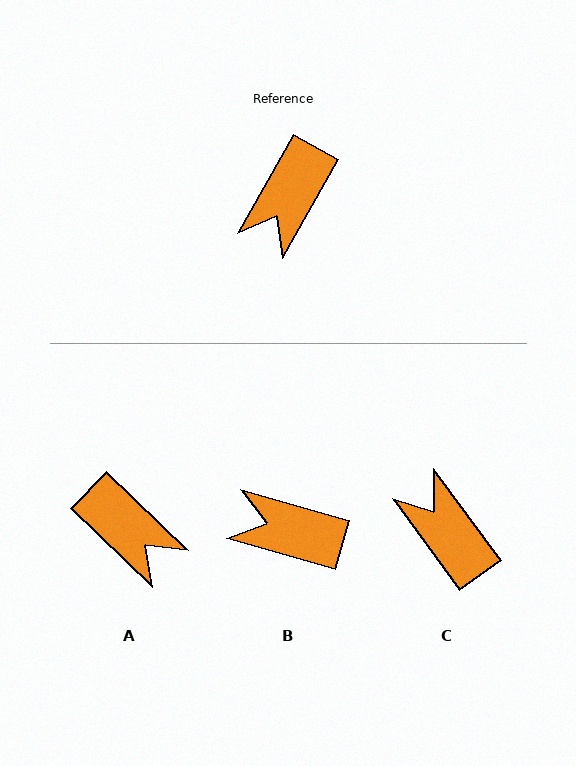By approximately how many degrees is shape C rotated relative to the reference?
Approximately 115 degrees clockwise.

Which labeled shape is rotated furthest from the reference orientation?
C, about 115 degrees away.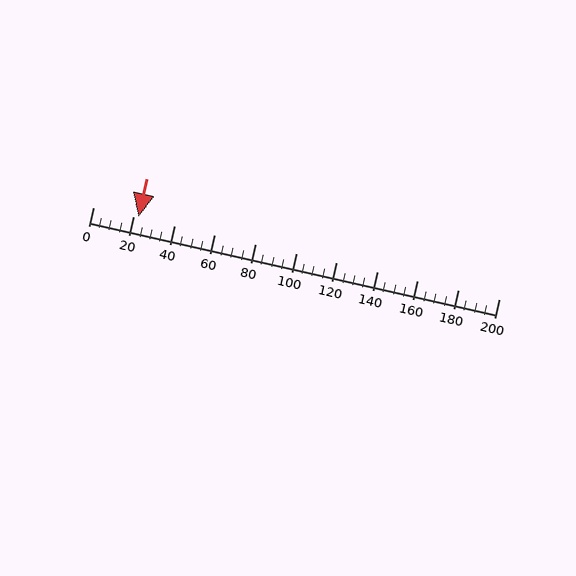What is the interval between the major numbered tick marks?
The major tick marks are spaced 20 units apart.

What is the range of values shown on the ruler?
The ruler shows values from 0 to 200.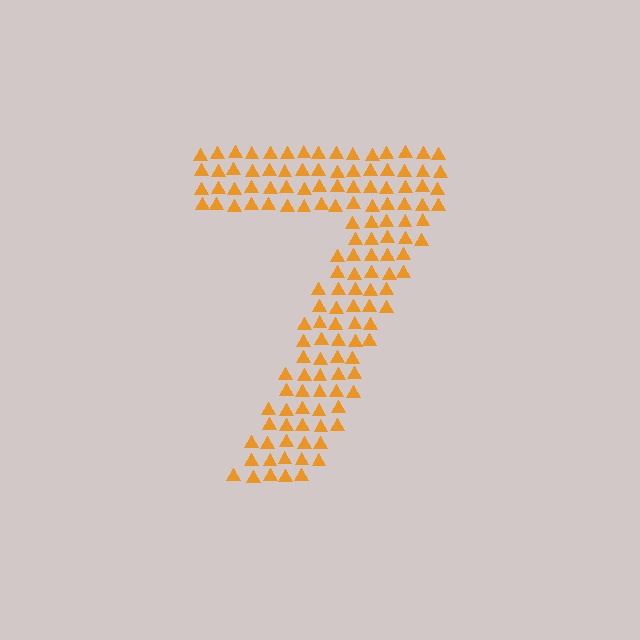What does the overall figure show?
The overall figure shows the digit 7.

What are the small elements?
The small elements are triangles.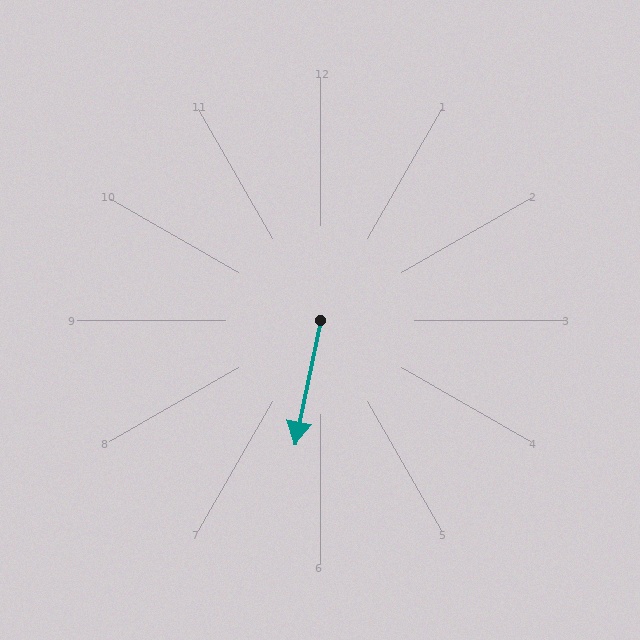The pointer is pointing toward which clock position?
Roughly 6 o'clock.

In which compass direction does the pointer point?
South.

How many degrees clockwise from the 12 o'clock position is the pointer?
Approximately 192 degrees.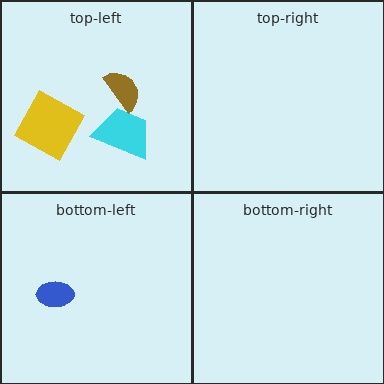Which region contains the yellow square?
The top-left region.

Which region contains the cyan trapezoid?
The top-left region.